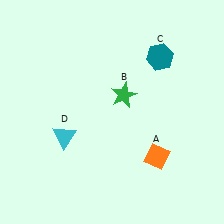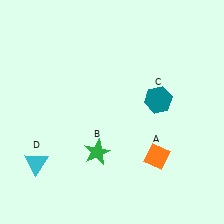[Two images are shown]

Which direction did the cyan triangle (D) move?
The cyan triangle (D) moved left.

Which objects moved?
The objects that moved are: the green star (B), the teal hexagon (C), the cyan triangle (D).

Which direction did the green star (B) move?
The green star (B) moved down.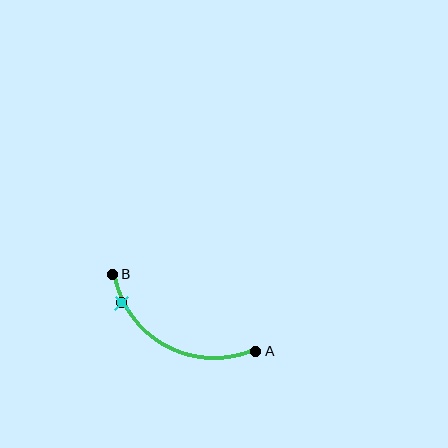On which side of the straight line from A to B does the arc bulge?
The arc bulges below the straight line connecting A and B.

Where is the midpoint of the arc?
The arc midpoint is the point on the curve farthest from the straight line joining A and B. It sits below that line.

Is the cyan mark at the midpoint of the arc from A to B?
No. The cyan mark lies on the arc but is closer to endpoint B. The arc midpoint would be at the point on the curve equidistant along the arc from both A and B.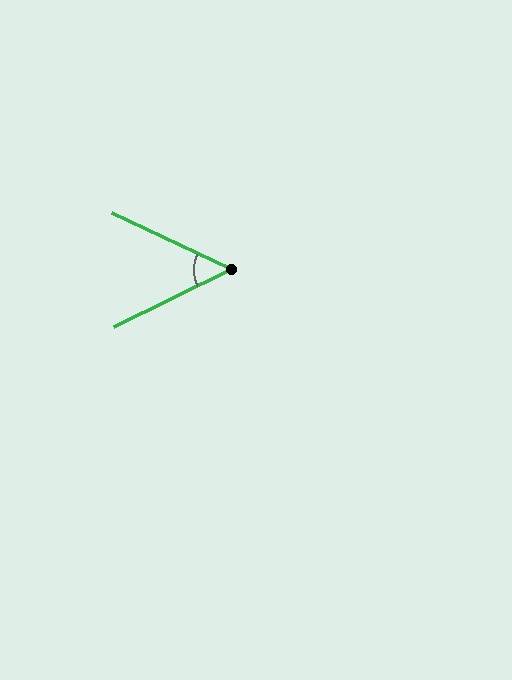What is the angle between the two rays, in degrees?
Approximately 51 degrees.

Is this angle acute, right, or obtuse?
It is acute.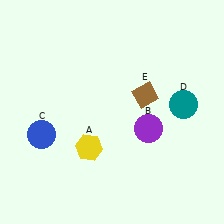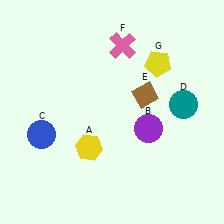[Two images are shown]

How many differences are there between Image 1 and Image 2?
There are 2 differences between the two images.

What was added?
A pink cross (F), a yellow pentagon (G) were added in Image 2.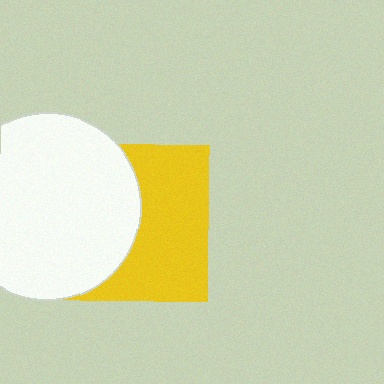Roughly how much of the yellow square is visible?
About half of it is visible (roughly 52%).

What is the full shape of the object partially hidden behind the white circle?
The partially hidden object is a yellow square.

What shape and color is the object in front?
The object in front is a white circle.